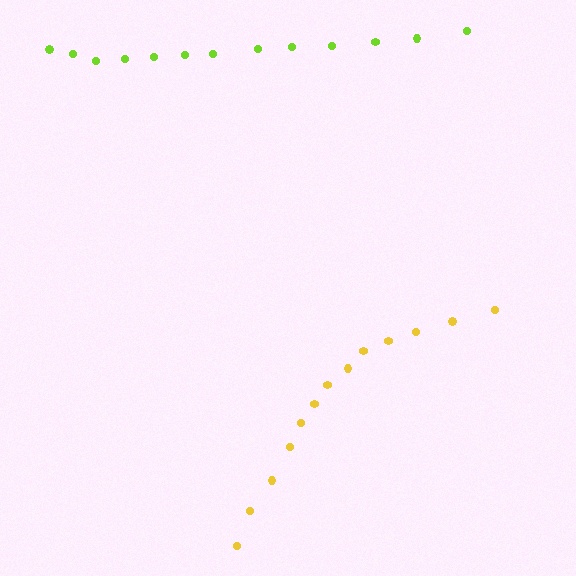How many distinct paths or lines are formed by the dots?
There are 2 distinct paths.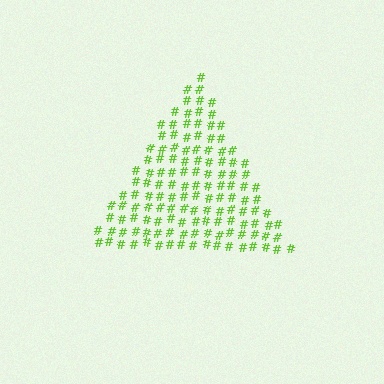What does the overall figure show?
The overall figure shows a triangle.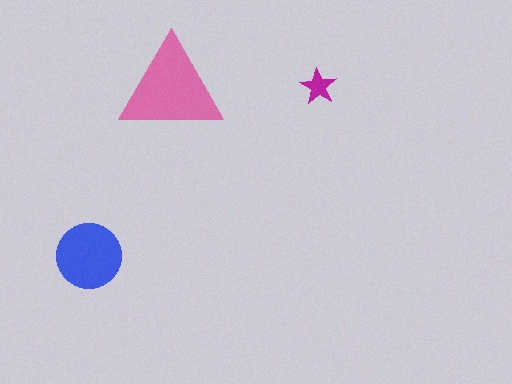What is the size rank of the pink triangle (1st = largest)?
1st.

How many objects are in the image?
There are 3 objects in the image.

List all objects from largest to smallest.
The pink triangle, the blue circle, the magenta star.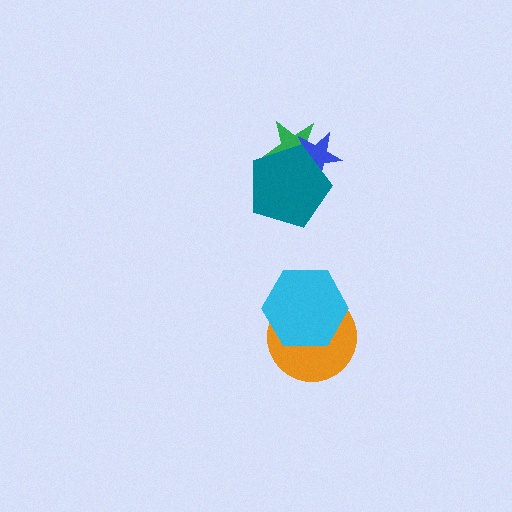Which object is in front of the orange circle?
The cyan hexagon is in front of the orange circle.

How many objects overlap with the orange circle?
1 object overlaps with the orange circle.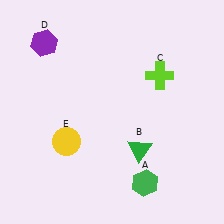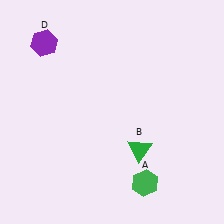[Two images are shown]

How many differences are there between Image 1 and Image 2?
There are 2 differences between the two images.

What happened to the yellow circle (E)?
The yellow circle (E) was removed in Image 2. It was in the bottom-left area of Image 1.